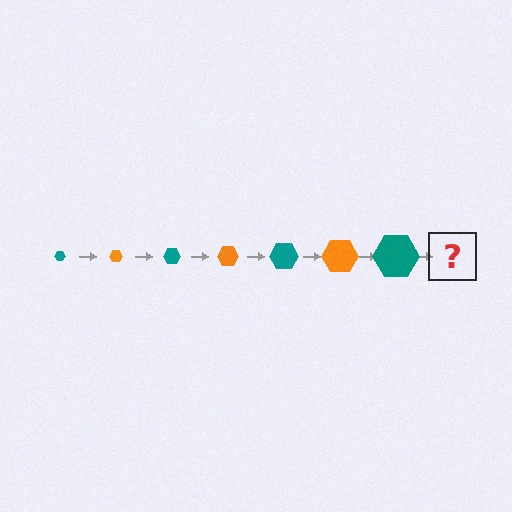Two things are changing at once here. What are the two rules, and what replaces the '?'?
The two rules are that the hexagon grows larger each step and the color cycles through teal and orange. The '?' should be an orange hexagon, larger than the previous one.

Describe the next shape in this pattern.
It should be an orange hexagon, larger than the previous one.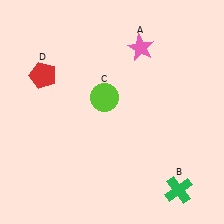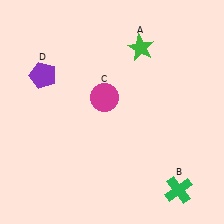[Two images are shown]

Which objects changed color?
A changed from pink to green. C changed from lime to magenta. D changed from red to purple.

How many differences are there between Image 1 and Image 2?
There are 3 differences between the two images.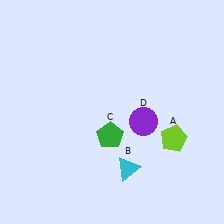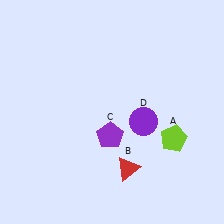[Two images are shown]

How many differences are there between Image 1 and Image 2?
There are 2 differences between the two images.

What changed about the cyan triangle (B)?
In Image 1, B is cyan. In Image 2, it changed to red.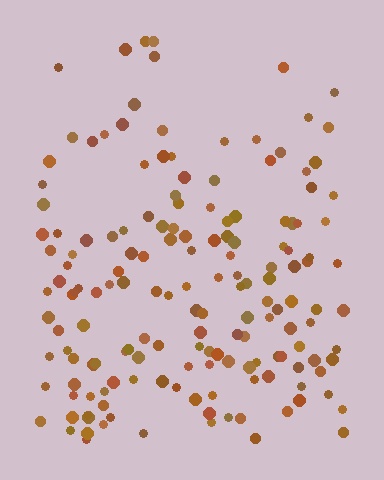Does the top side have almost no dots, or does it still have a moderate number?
Still a moderate number, just noticeably fewer than the bottom.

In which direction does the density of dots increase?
From top to bottom, with the bottom side densest.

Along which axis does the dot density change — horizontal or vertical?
Vertical.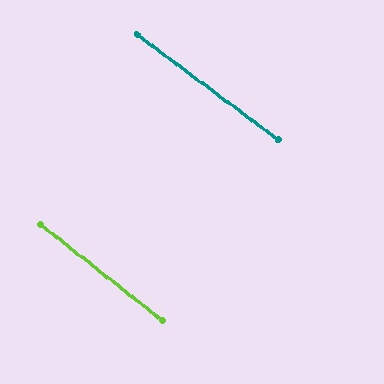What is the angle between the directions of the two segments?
Approximately 2 degrees.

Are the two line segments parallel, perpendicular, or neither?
Parallel — their directions differ by only 1.5°.